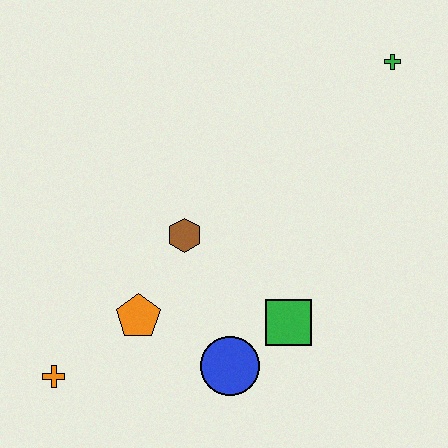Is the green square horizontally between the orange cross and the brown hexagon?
No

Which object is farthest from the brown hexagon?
The green cross is farthest from the brown hexagon.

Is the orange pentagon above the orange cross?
Yes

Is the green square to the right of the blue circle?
Yes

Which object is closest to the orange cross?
The orange pentagon is closest to the orange cross.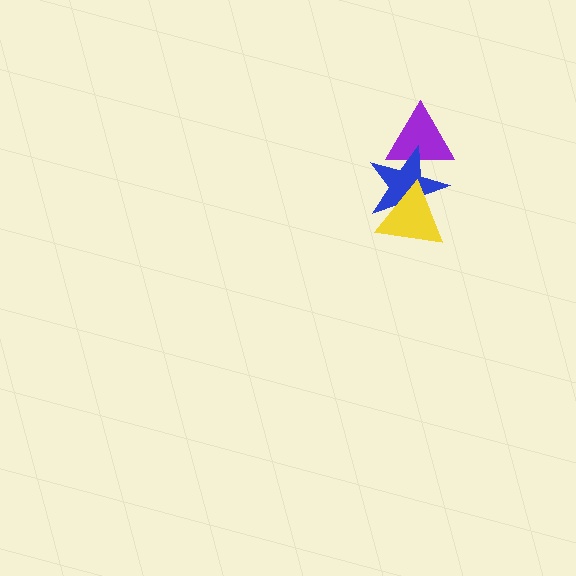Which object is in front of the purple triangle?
The blue star is in front of the purple triangle.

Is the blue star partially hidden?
Yes, it is partially covered by another shape.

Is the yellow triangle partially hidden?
No, no other shape covers it.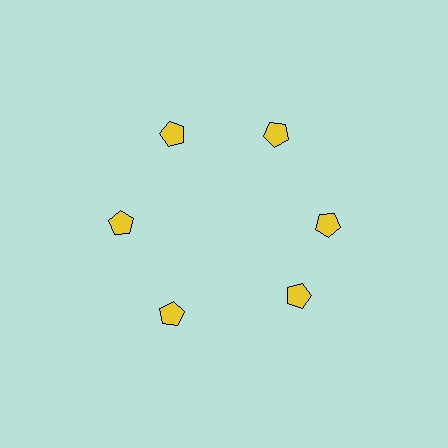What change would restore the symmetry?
The symmetry would be restored by rotating it back into even spacing with its neighbors so that all 6 pentagons sit at equal angles and equal distance from the center.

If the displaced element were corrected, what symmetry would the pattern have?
It would have 6-fold rotational symmetry — the pattern would map onto itself every 60 degrees.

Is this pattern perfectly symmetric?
No. The 6 yellow pentagons are arranged in a ring, but one element near the 5 o'clock position is rotated out of alignment along the ring, breaking the 6-fold rotational symmetry.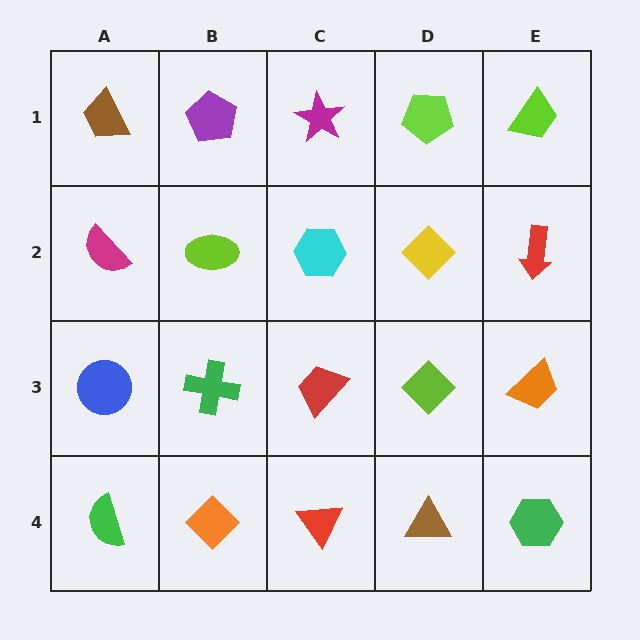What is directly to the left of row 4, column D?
A red triangle.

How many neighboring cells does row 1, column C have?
3.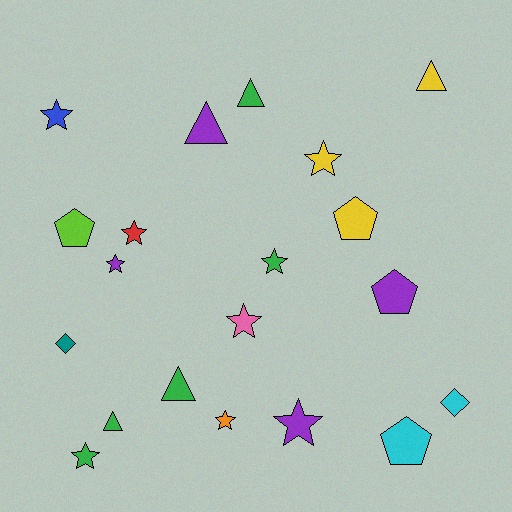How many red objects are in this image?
There is 1 red object.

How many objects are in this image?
There are 20 objects.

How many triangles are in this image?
There are 5 triangles.